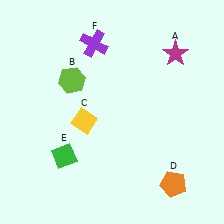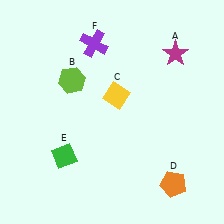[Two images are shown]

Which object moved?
The yellow diamond (C) moved right.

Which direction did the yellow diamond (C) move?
The yellow diamond (C) moved right.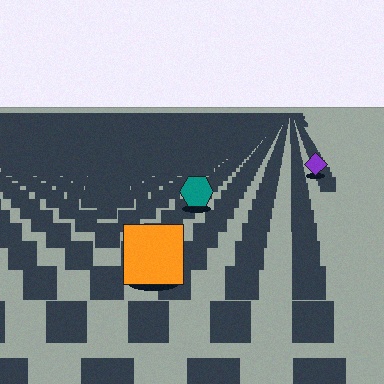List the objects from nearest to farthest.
From nearest to farthest: the orange square, the teal hexagon, the purple diamond.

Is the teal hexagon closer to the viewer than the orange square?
No. The orange square is closer — you can tell from the texture gradient: the ground texture is coarser near it.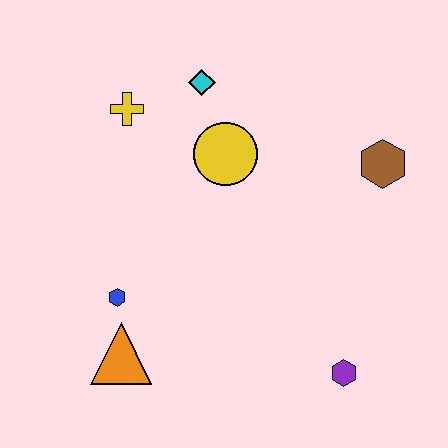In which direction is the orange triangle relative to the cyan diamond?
The orange triangle is below the cyan diamond.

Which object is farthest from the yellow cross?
The purple hexagon is farthest from the yellow cross.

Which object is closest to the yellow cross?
The cyan diamond is closest to the yellow cross.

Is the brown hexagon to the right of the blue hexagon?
Yes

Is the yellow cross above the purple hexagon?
Yes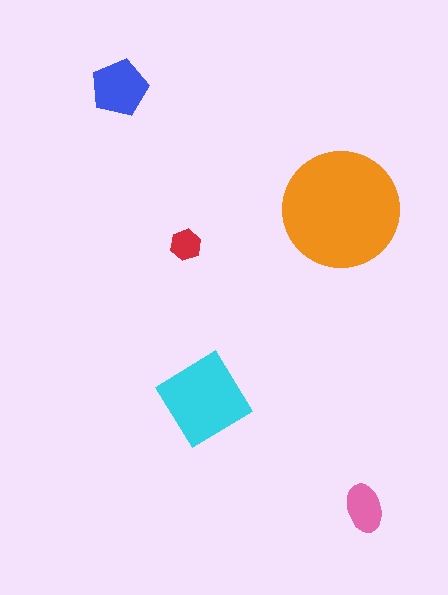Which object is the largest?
The orange circle.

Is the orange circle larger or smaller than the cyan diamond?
Larger.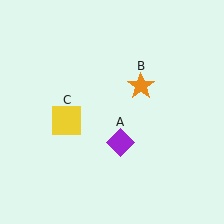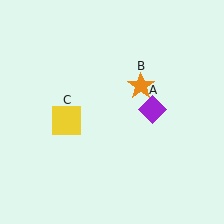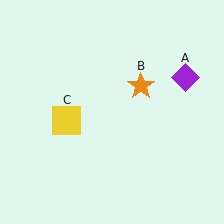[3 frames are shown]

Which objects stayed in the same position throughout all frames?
Orange star (object B) and yellow square (object C) remained stationary.